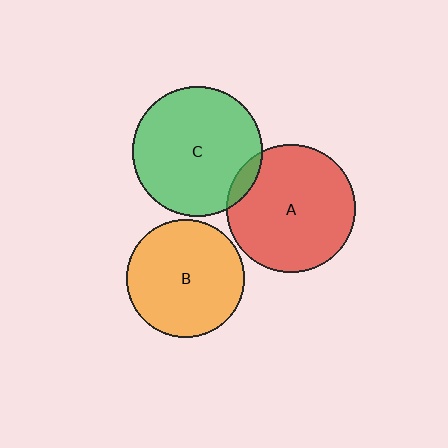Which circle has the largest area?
Circle C (green).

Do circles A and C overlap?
Yes.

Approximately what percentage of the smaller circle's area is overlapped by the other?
Approximately 5%.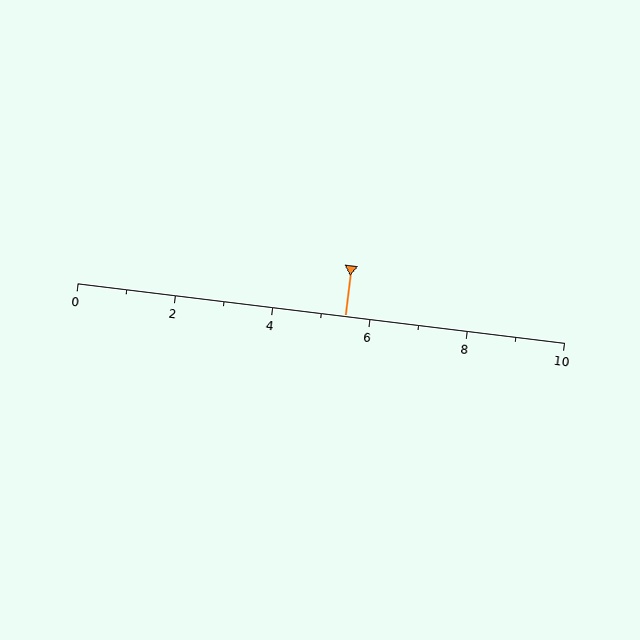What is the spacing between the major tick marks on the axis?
The major ticks are spaced 2 apart.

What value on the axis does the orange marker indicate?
The marker indicates approximately 5.5.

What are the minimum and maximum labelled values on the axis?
The axis runs from 0 to 10.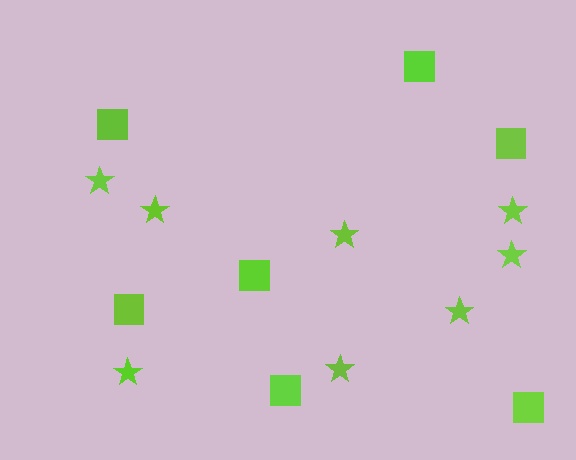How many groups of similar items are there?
There are 2 groups: one group of stars (8) and one group of squares (7).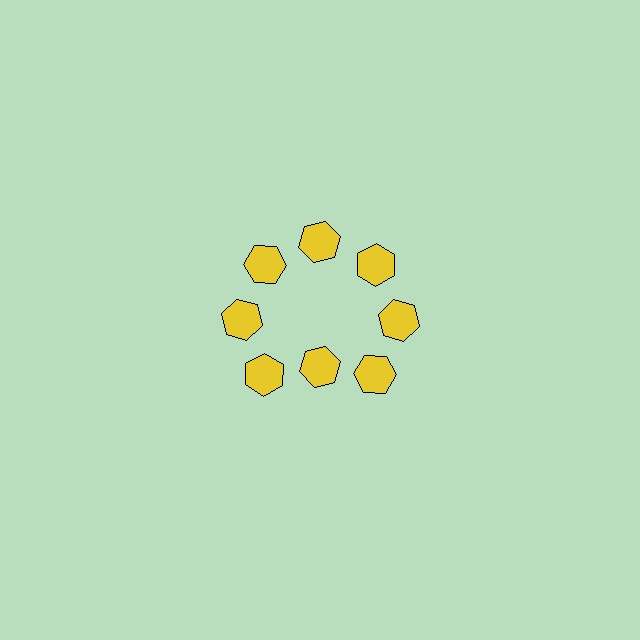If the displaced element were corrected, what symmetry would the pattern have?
It would have 8-fold rotational symmetry — the pattern would map onto itself every 45 degrees.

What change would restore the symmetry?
The symmetry would be restored by moving it outward, back onto the ring so that all 8 hexagons sit at equal angles and equal distance from the center.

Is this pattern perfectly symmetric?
No. The 8 yellow hexagons are arranged in a ring, but one element near the 6 o'clock position is pulled inward toward the center, breaking the 8-fold rotational symmetry.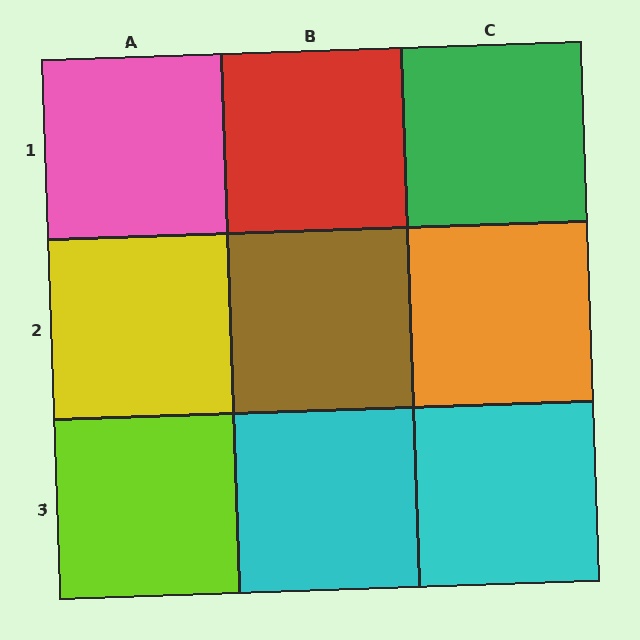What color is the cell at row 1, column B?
Red.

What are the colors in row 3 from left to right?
Lime, cyan, cyan.